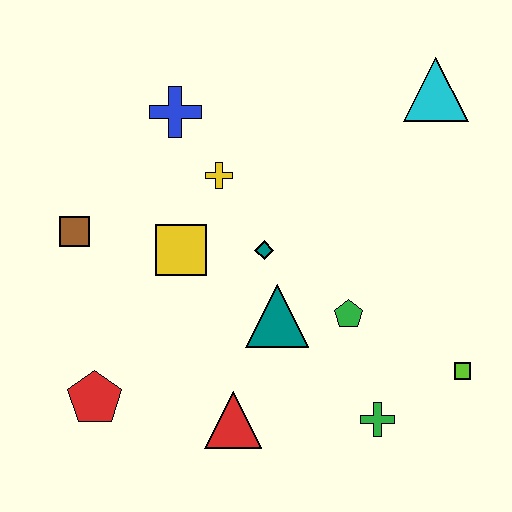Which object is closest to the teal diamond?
The teal triangle is closest to the teal diamond.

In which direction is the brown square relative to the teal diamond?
The brown square is to the left of the teal diamond.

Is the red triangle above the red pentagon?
No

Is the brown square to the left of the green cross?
Yes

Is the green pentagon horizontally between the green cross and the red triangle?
Yes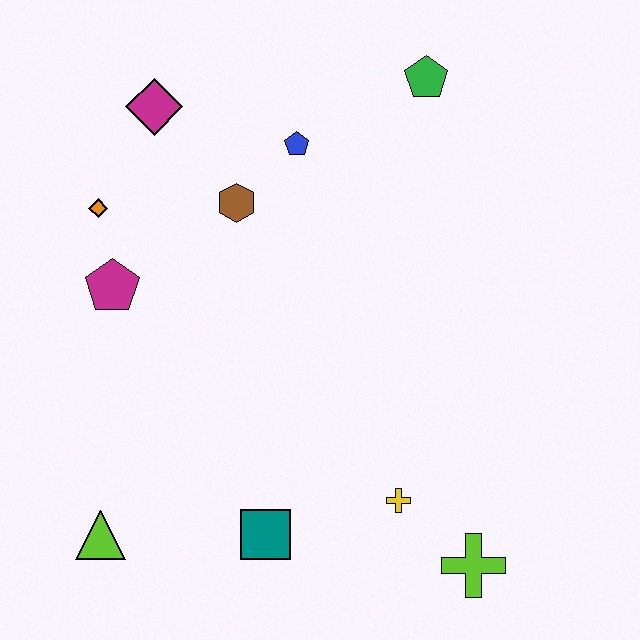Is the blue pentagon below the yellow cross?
No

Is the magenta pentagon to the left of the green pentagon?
Yes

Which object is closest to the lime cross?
The yellow cross is closest to the lime cross.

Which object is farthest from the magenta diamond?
The lime cross is farthest from the magenta diamond.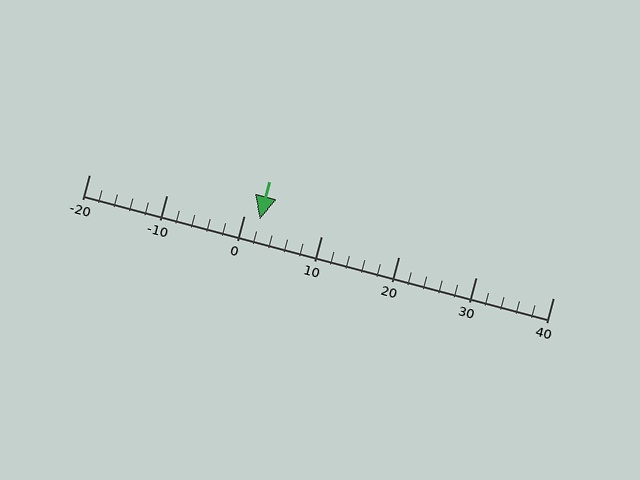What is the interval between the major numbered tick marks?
The major tick marks are spaced 10 units apart.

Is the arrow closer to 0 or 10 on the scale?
The arrow is closer to 0.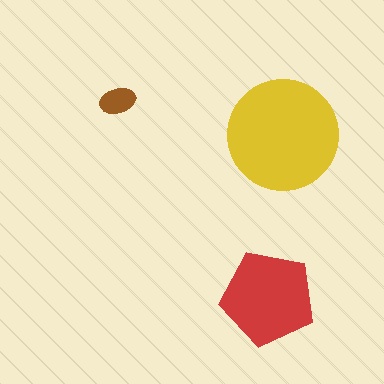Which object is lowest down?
The red pentagon is bottommost.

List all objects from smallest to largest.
The brown ellipse, the red pentagon, the yellow circle.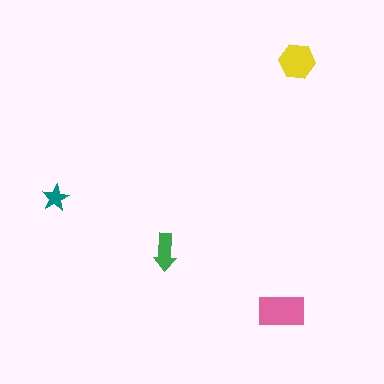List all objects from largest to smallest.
The pink rectangle, the yellow hexagon, the green arrow, the teal star.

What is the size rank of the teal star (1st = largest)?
4th.